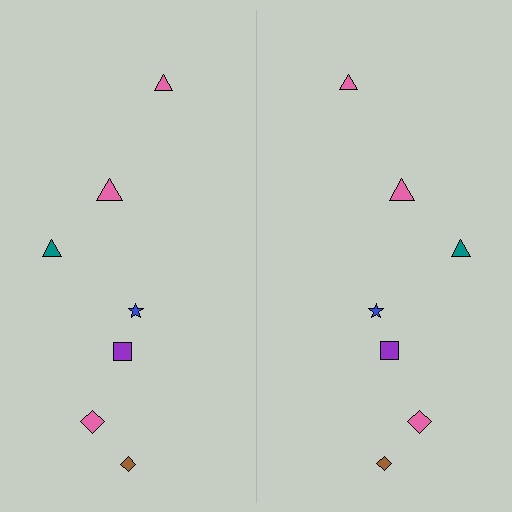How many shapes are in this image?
There are 14 shapes in this image.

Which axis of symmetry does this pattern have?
The pattern has a vertical axis of symmetry running through the center of the image.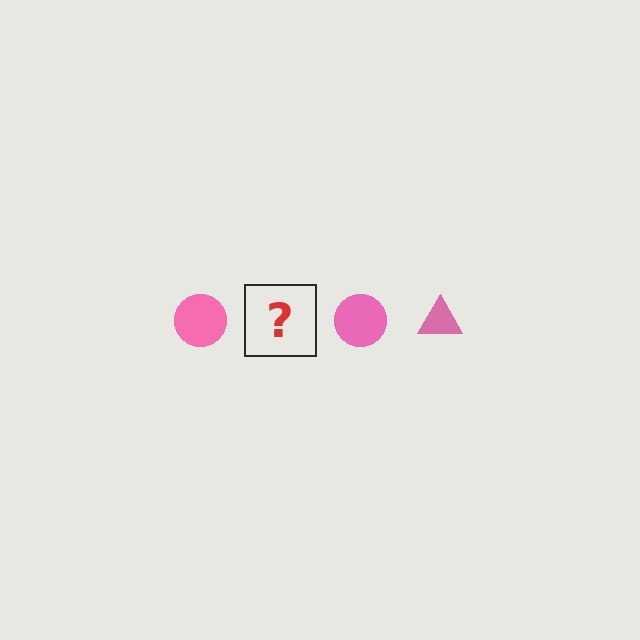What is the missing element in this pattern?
The missing element is a pink triangle.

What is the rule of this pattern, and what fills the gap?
The rule is that the pattern cycles through circle, triangle shapes in pink. The gap should be filled with a pink triangle.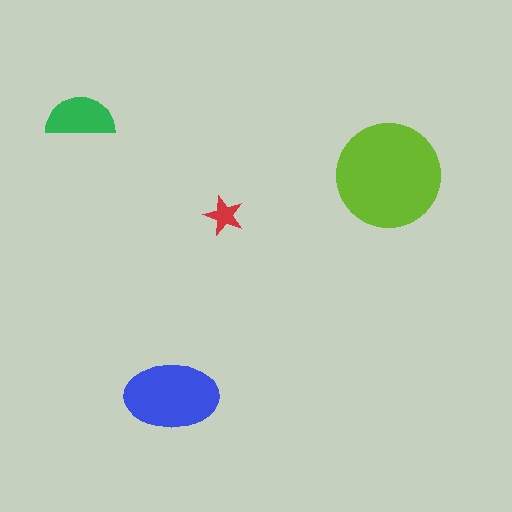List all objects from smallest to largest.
The red star, the green semicircle, the blue ellipse, the lime circle.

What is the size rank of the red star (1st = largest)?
4th.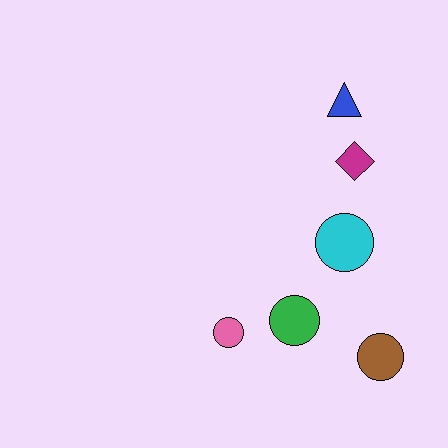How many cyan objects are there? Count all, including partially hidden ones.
There is 1 cyan object.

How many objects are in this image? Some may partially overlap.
There are 6 objects.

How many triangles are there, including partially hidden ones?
There is 1 triangle.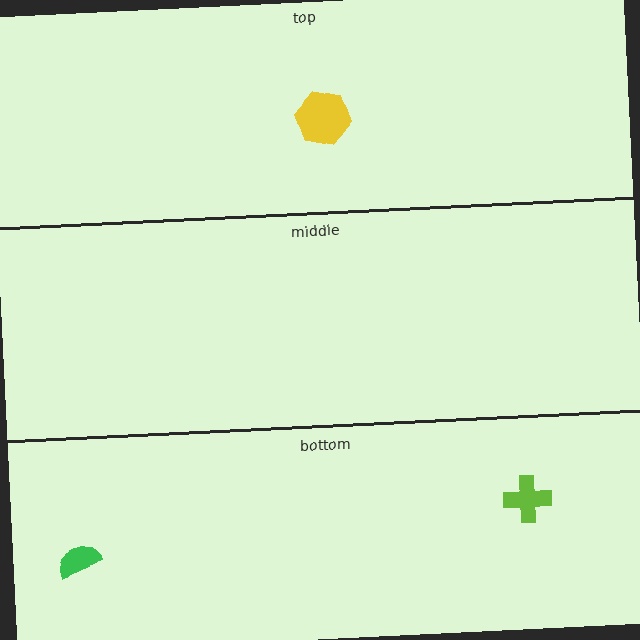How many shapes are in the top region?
1.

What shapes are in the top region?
The yellow hexagon.